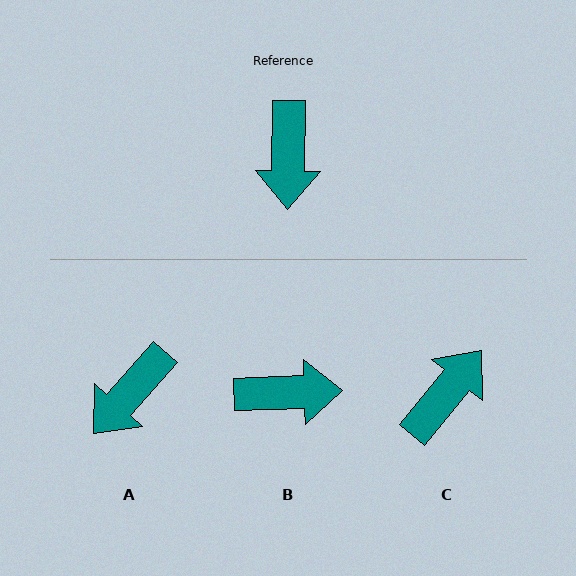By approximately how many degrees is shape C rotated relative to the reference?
Approximately 141 degrees counter-clockwise.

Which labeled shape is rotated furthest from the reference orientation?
C, about 141 degrees away.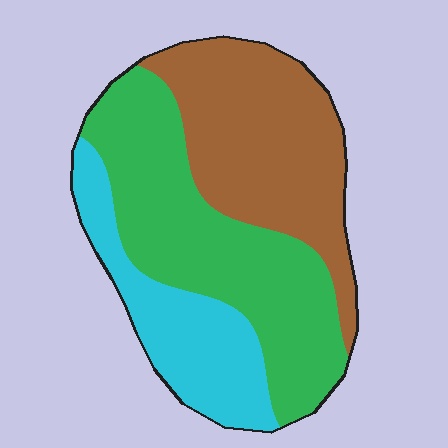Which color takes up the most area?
Green, at roughly 40%.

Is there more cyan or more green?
Green.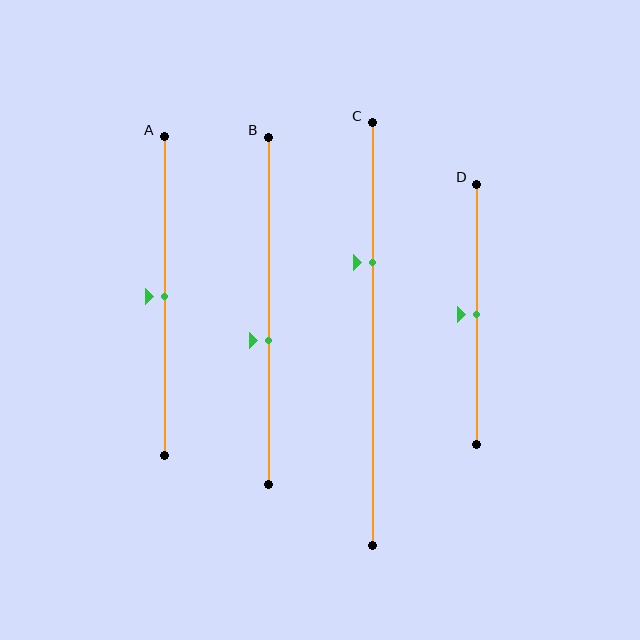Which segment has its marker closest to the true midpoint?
Segment A has its marker closest to the true midpoint.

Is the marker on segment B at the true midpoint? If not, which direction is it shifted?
No, the marker on segment B is shifted downward by about 9% of the segment length.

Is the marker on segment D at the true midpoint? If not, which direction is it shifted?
Yes, the marker on segment D is at the true midpoint.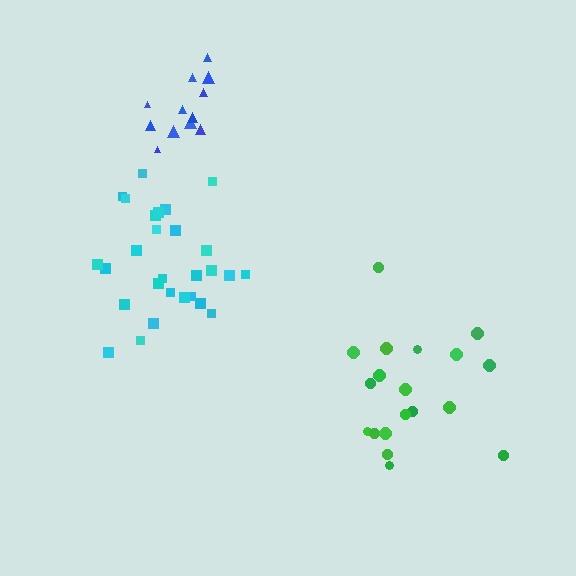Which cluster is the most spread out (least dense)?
Green.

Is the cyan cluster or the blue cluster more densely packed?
Cyan.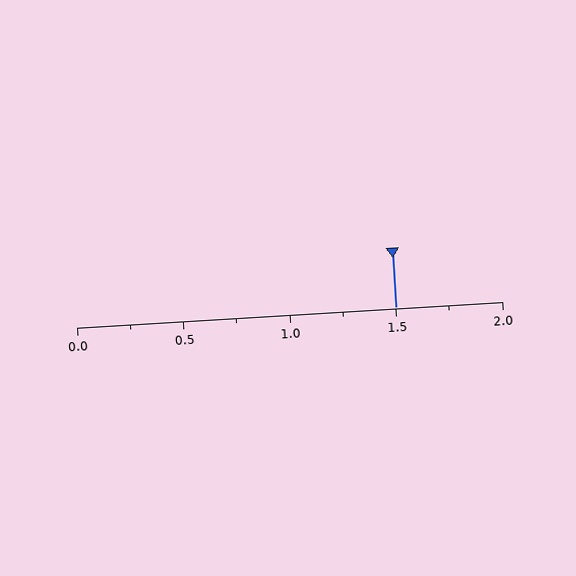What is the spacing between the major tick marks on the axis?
The major ticks are spaced 0.5 apart.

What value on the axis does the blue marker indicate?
The marker indicates approximately 1.5.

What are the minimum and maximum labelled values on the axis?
The axis runs from 0.0 to 2.0.